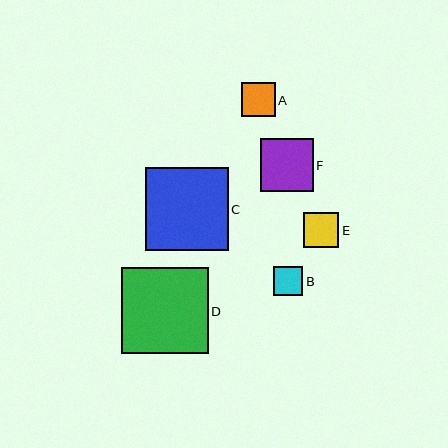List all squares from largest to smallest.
From largest to smallest: D, C, F, E, A, B.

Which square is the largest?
Square D is the largest with a size of approximately 87 pixels.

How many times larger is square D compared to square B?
Square D is approximately 3.0 times the size of square B.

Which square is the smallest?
Square B is the smallest with a size of approximately 29 pixels.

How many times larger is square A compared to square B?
Square A is approximately 1.2 times the size of square B.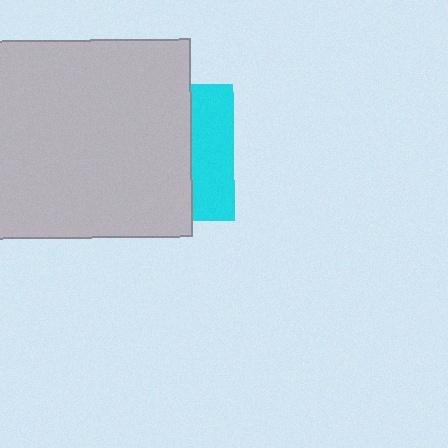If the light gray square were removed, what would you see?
You would see the complete cyan square.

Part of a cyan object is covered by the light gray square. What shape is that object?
It is a square.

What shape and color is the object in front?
The object in front is a light gray square.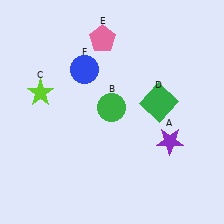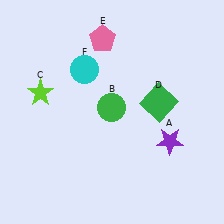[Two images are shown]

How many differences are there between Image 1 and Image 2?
There is 1 difference between the two images.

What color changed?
The circle (F) changed from blue in Image 1 to cyan in Image 2.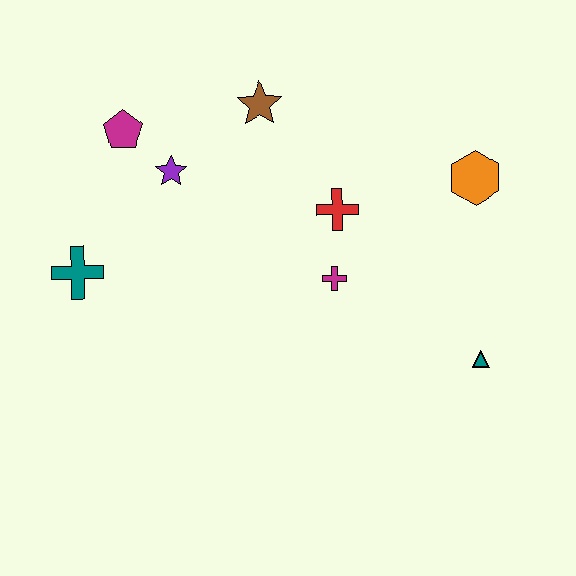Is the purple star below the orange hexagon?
No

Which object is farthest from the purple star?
The teal triangle is farthest from the purple star.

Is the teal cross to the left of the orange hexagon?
Yes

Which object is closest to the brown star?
The purple star is closest to the brown star.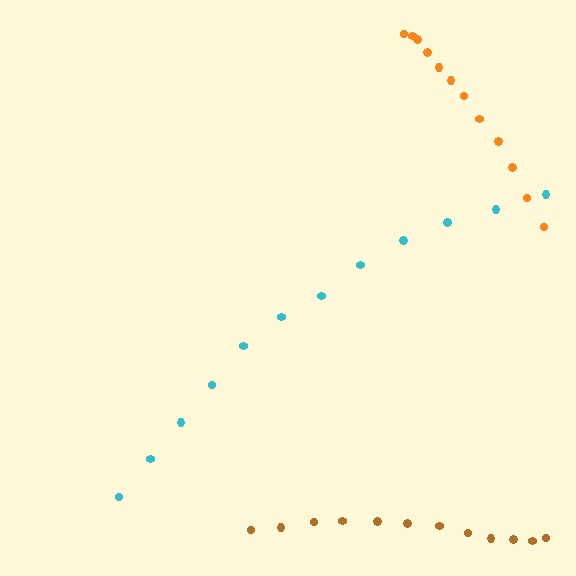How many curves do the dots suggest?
There are 3 distinct paths.